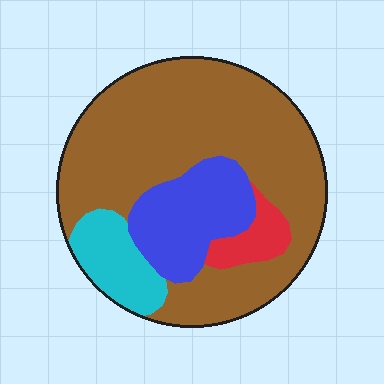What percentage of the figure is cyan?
Cyan takes up about one tenth (1/10) of the figure.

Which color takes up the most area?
Brown, at roughly 65%.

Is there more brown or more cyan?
Brown.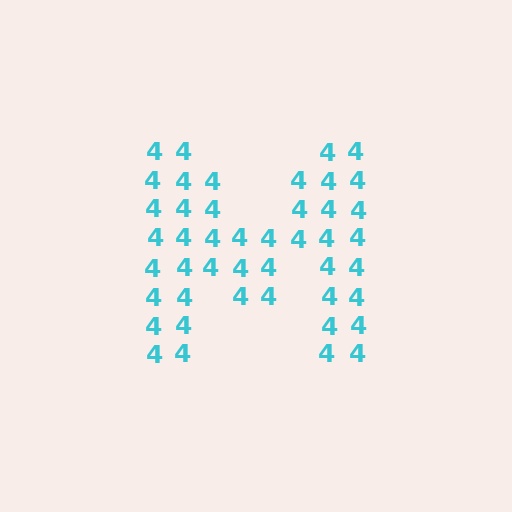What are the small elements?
The small elements are digit 4's.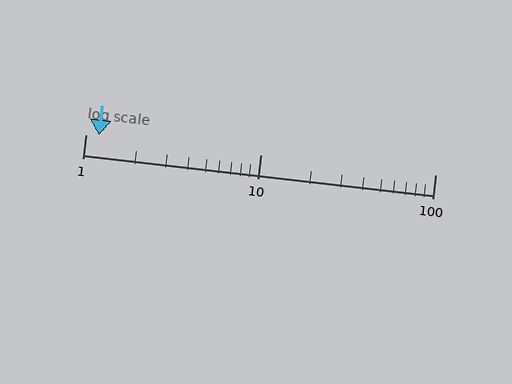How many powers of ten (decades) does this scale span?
The scale spans 2 decades, from 1 to 100.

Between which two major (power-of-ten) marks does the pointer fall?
The pointer is between 1 and 10.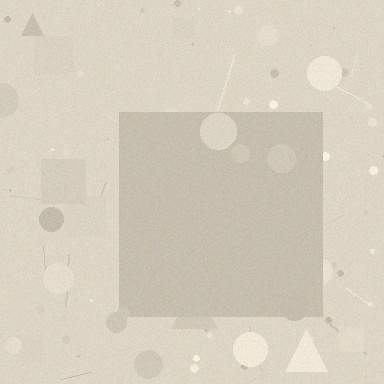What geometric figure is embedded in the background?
A square is embedded in the background.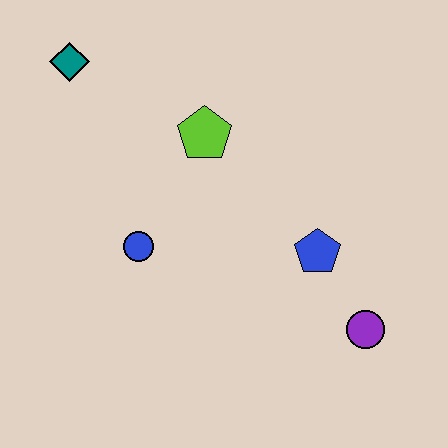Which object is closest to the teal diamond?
The lime pentagon is closest to the teal diamond.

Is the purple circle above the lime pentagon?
No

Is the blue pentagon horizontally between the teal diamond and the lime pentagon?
No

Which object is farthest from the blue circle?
The purple circle is farthest from the blue circle.